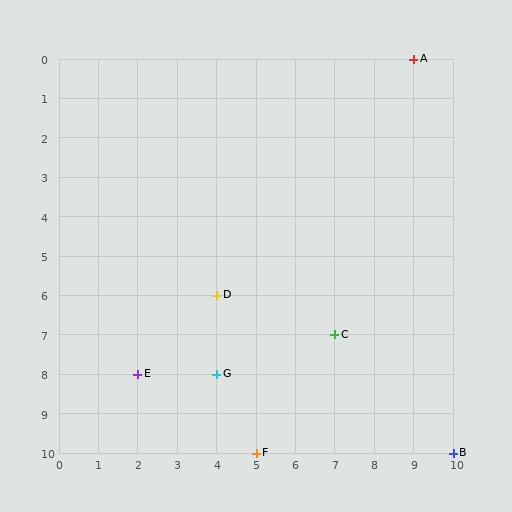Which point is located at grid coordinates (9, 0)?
Point A is at (9, 0).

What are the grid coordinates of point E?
Point E is at grid coordinates (2, 8).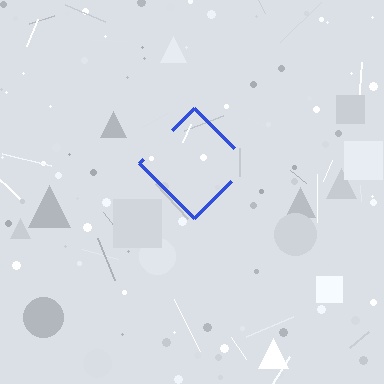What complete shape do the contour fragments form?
The contour fragments form a diamond.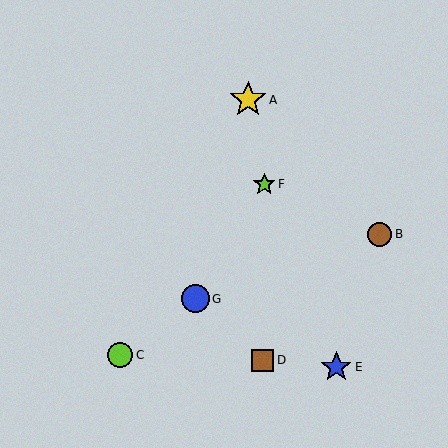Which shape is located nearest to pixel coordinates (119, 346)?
The lime circle (labeled C) at (120, 355) is nearest to that location.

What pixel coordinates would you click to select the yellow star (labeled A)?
Click at (248, 100) to select the yellow star A.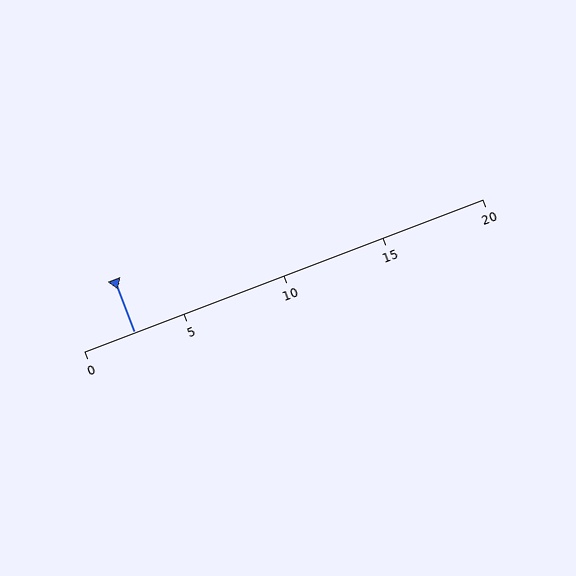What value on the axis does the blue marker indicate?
The marker indicates approximately 2.5.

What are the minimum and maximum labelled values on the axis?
The axis runs from 0 to 20.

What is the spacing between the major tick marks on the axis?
The major ticks are spaced 5 apart.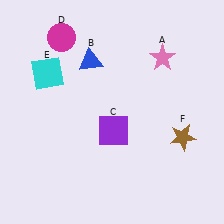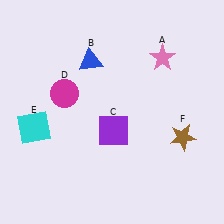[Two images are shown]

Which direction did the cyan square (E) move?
The cyan square (E) moved down.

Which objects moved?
The objects that moved are: the magenta circle (D), the cyan square (E).